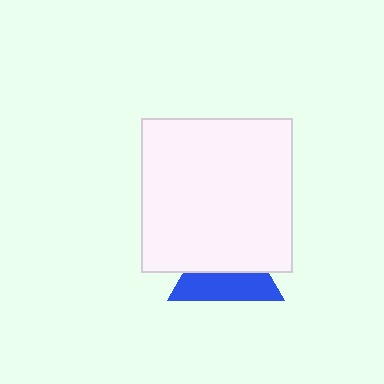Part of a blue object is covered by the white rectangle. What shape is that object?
It is a triangle.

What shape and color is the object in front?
The object in front is a white rectangle.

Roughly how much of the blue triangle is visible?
About half of it is visible (roughly 47%).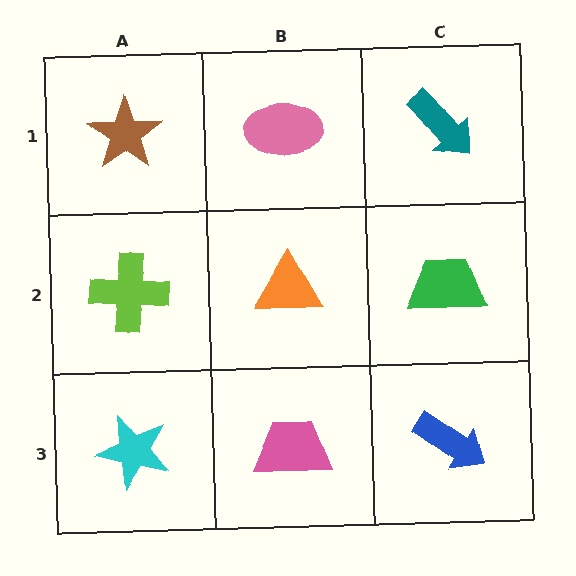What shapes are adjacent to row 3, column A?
A lime cross (row 2, column A), a pink trapezoid (row 3, column B).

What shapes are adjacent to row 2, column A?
A brown star (row 1, column A), a cyan star (row 3, column A), an orange triangle (row 2, column B).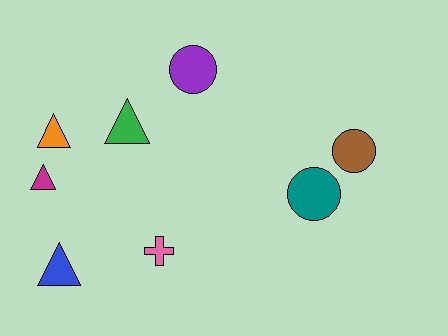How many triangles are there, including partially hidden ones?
There are 4 triangles.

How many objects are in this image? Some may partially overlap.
There are 8 objects.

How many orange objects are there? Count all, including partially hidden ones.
There is 1 orange object.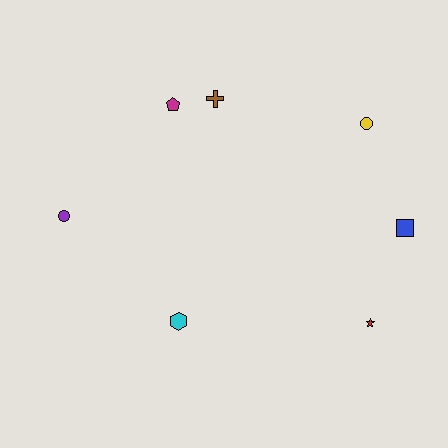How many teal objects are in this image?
There are no teal objects.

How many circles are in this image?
There are 2 circles.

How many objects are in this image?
There are 7 objects.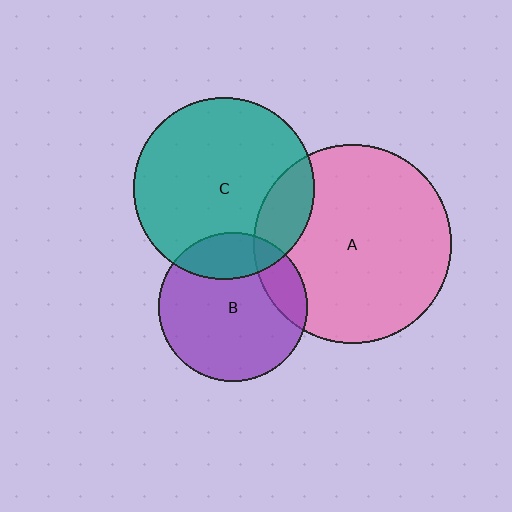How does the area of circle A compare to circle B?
Approximately 1.8 times.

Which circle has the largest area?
Circle A (pink).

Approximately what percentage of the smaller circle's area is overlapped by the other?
Approximately 15%.